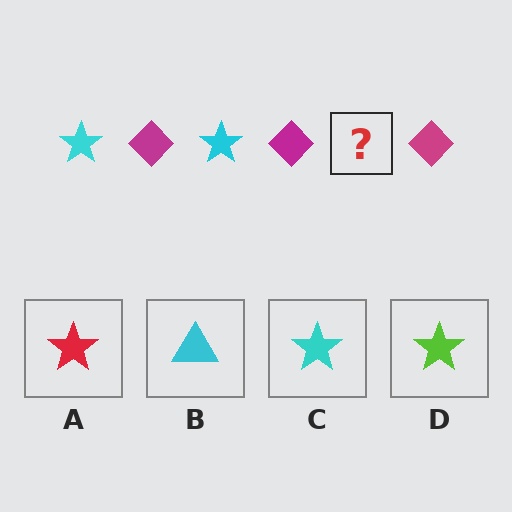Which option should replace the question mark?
Option C.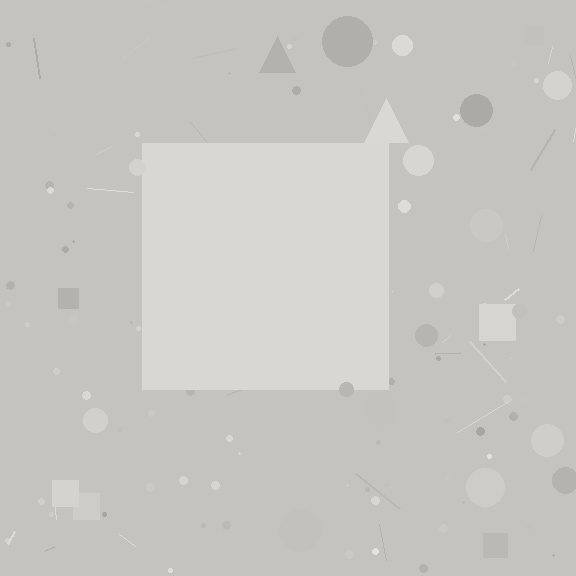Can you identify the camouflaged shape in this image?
The camouflaged shape is a square.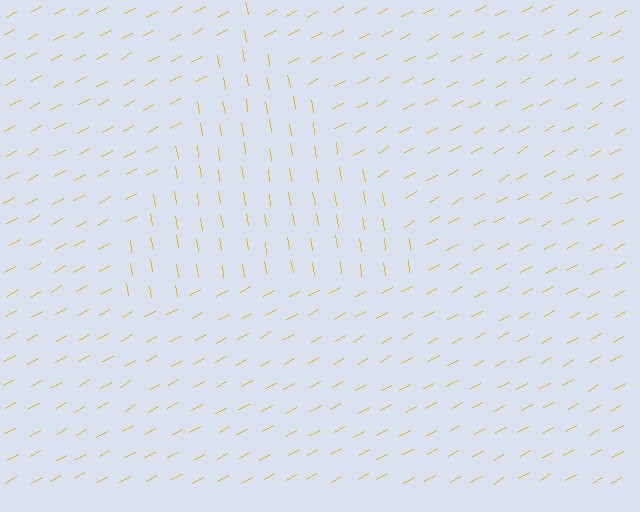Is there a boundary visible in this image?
Yes, there is a texture boundary formed by a change in line orientation.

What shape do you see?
I see a triangle.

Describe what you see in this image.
The image is filled with small yellow line segments. A triangle region in the image has lines oriented differently from the surrounding lines, creating a visible texture boundary.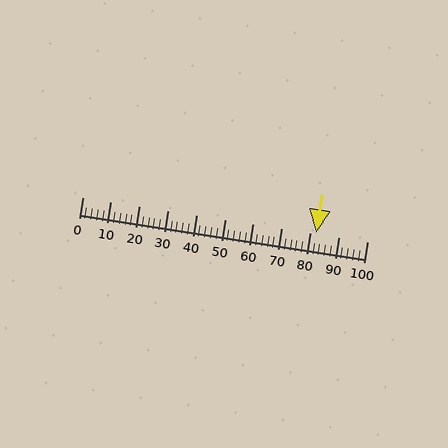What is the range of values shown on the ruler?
The ruler shows values from 0 to 100.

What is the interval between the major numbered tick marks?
The major tick marks are spaced 10 units apart.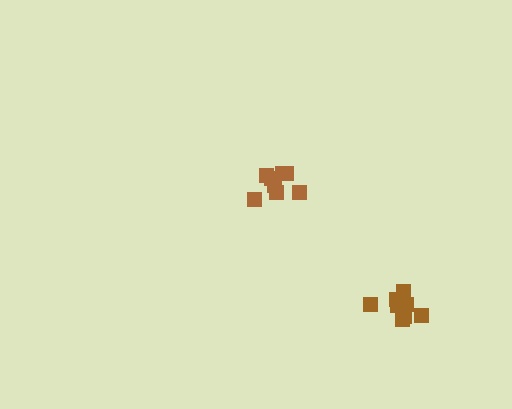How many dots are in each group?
Group 1: 8 dots, Group 2: 8 dots (16 total).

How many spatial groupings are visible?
There are 2 spatial groupings.